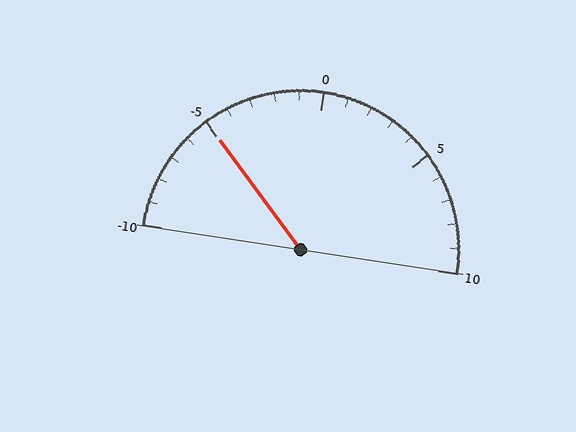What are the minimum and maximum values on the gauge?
The gauge ranges from -10 to 10.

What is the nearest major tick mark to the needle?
The nearest major tick mark is -5.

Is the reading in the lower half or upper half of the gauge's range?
The reading is in the lower half of the range (-10 to 10).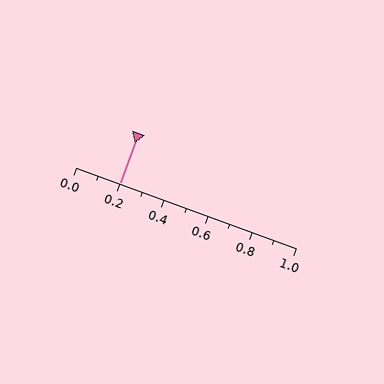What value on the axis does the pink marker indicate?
The marker indicates approximately 0.2.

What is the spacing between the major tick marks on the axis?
The major ticks are spaced 0.2 apart.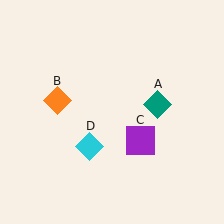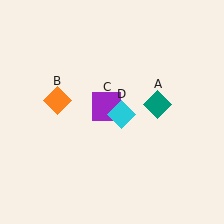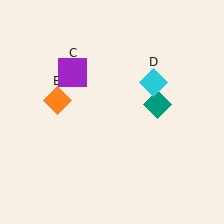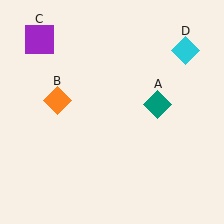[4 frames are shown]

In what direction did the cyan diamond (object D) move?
The cyan diamond (object D) moved up and to the right.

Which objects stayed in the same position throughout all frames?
Teal diamond (object A) and orange diamond (object B) remained stationary.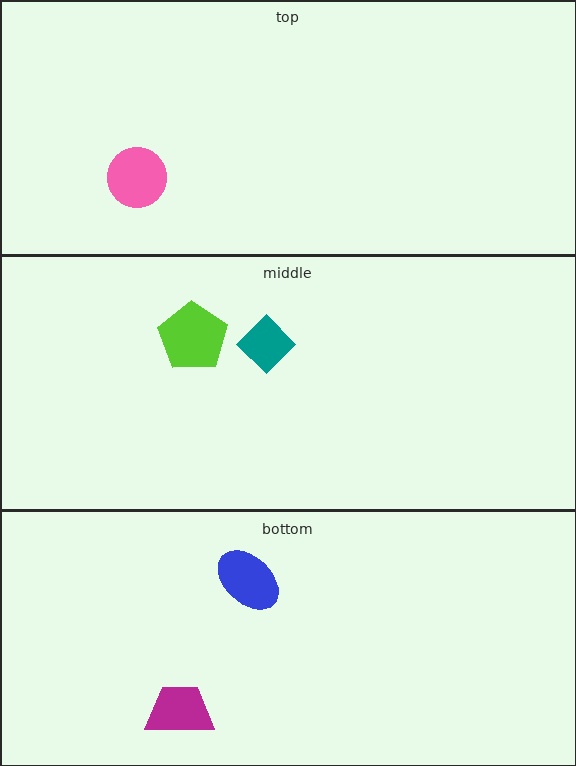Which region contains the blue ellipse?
The bottom region.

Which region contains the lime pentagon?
The middle region.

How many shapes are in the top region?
1.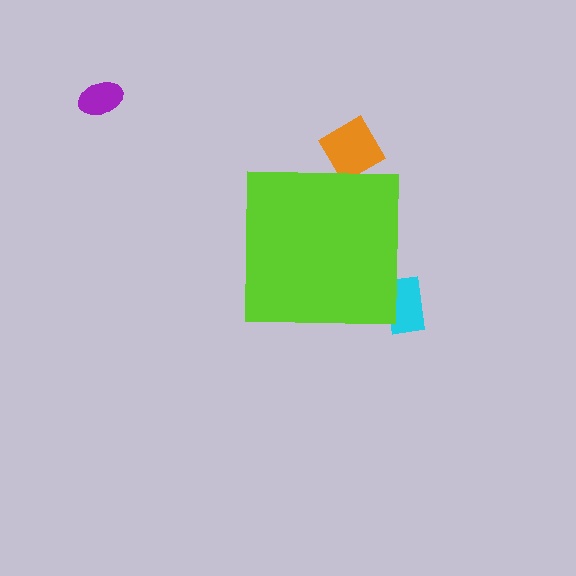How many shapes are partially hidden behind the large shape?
2 shapes are partially hidden.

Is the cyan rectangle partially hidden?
Yes, the cyan rectangle is partially hidden behind the lime square.